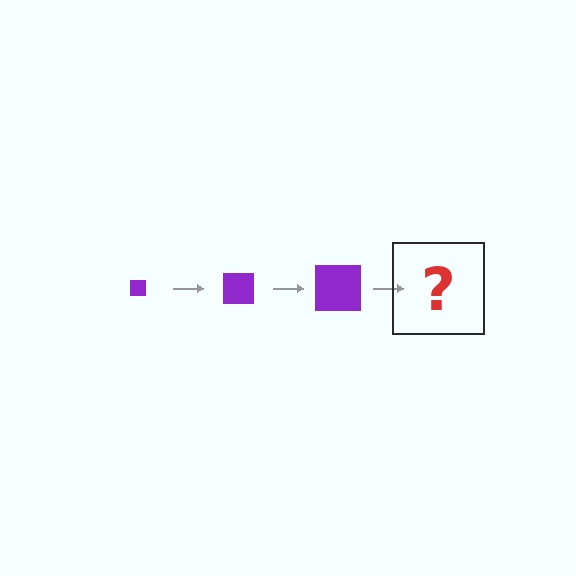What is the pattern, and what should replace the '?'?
The pattern is that the square gets progressively larger each step. The '?' should be a purple square, larger than the previous one.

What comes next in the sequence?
The next element should be a purple square, larger than the previous one.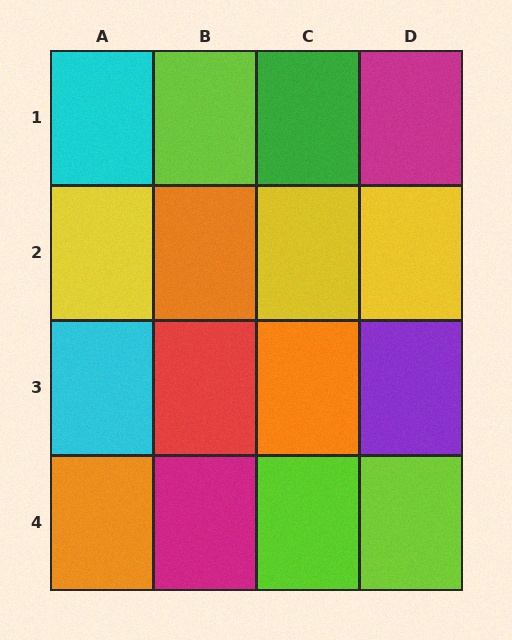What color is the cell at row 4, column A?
Orange.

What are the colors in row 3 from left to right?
Cyan, red, orange, purple.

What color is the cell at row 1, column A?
Cyan.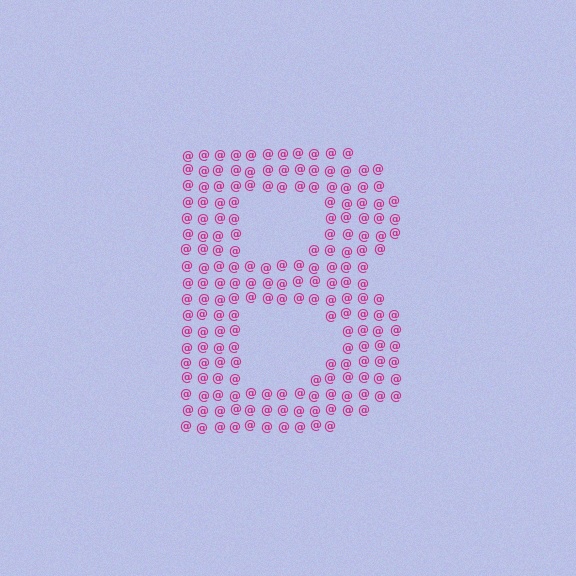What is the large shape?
The large shape is the letter B.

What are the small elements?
The small elements are at signs.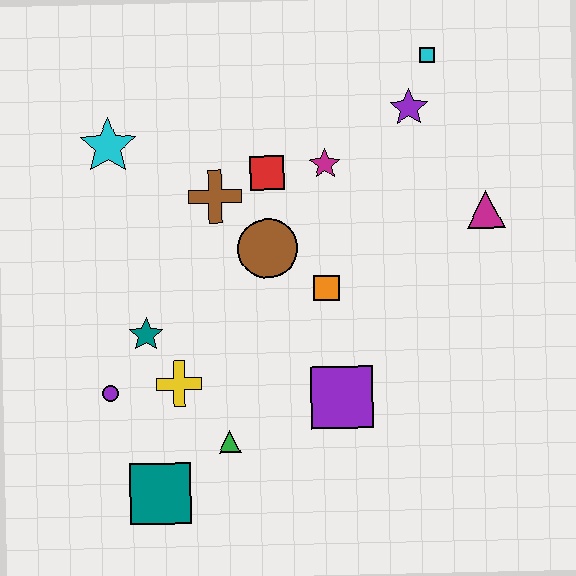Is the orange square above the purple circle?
Yes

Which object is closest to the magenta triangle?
The purple star is closest to the magenta triangle.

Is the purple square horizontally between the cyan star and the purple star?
Yes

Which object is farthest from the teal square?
The cyan square is farthest from the teal square.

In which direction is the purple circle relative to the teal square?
The purple circle is above the teal square.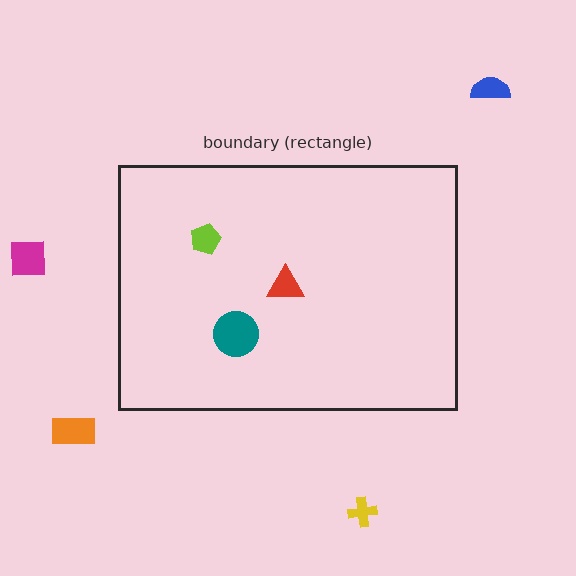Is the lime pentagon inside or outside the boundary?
Inside.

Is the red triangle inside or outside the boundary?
Inside.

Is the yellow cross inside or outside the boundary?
Outside.